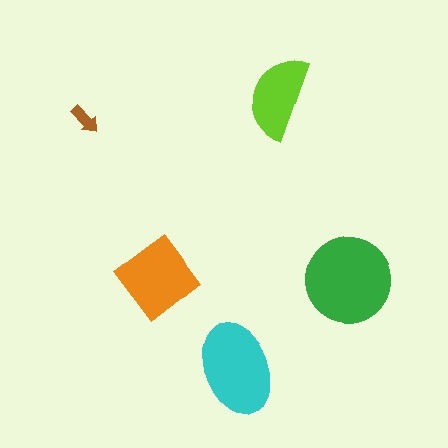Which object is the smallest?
The brown arrow.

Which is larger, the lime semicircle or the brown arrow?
The lime semicircle.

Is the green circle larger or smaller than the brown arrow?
Larger.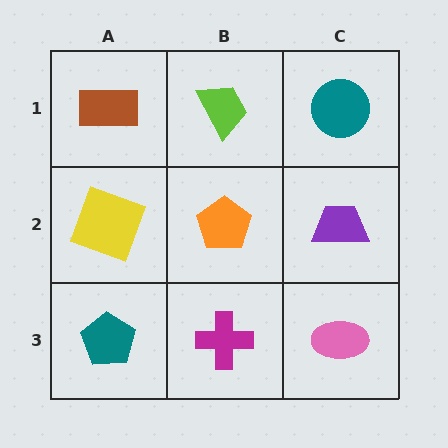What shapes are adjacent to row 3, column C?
A purple trapezoid (row 2, column C), a magenta cross (row 3, column B).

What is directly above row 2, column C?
A teal circle.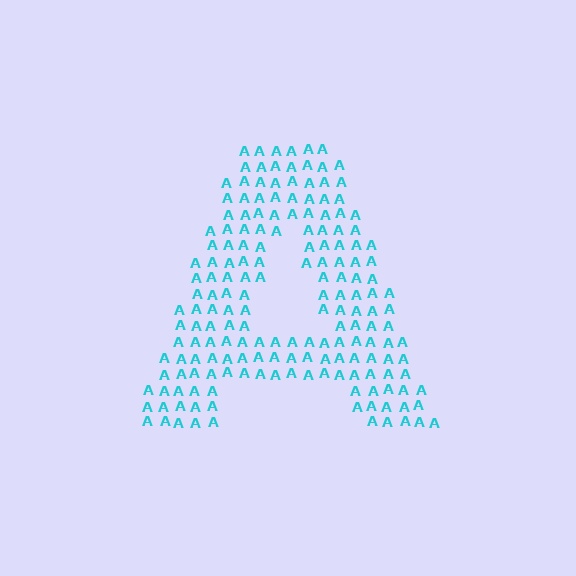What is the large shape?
The large shape is the letter A.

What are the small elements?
The small elements are letter A's.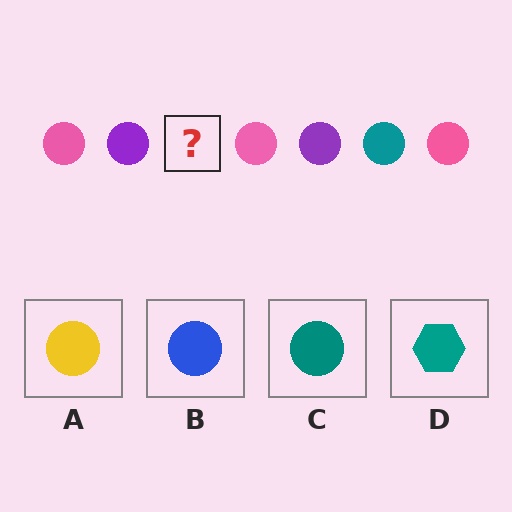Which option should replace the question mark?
Option C.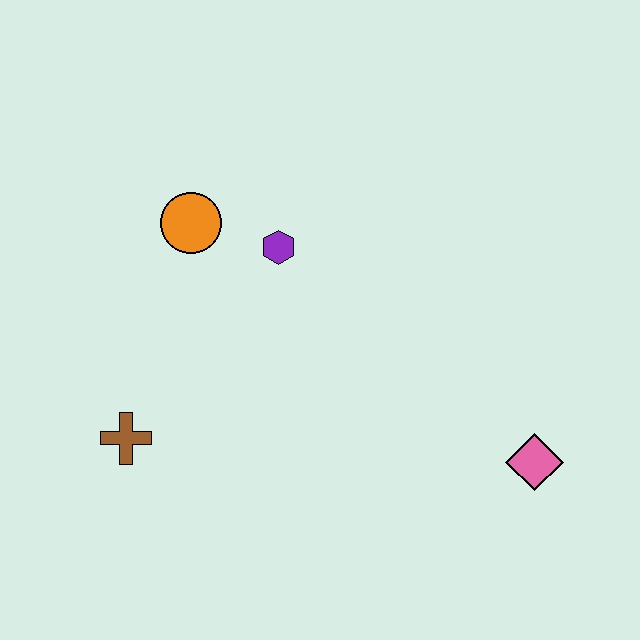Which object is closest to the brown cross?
The orange circle is closest to the brown cross.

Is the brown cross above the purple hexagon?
No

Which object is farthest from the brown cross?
The pink diamond is farthest from the brown cross.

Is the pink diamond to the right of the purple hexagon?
Yes